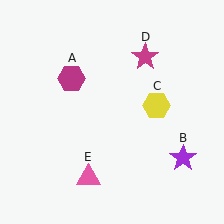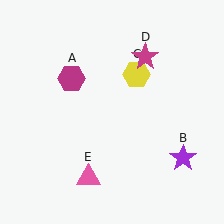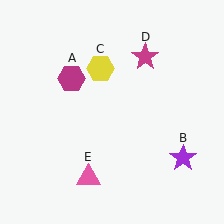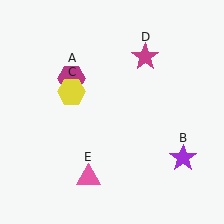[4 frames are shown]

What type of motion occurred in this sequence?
The yellow hexagon (object C) rotated counterclockwise around the center of the scene.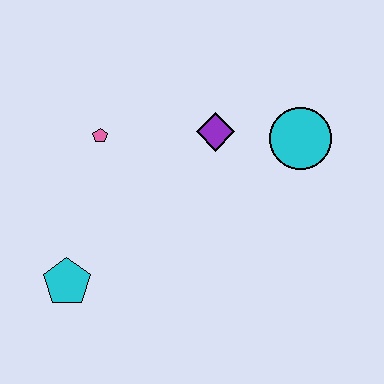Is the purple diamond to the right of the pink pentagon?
Yes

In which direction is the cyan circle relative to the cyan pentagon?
The cyan circle is to the right of the cyan pentagon.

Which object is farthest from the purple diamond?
The cyan pentagon is farthest from the purple diamond.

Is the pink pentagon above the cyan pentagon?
Yes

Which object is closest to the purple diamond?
The cyan circle is closest to the purple diamond.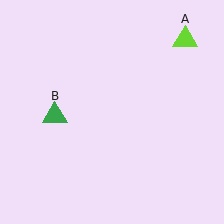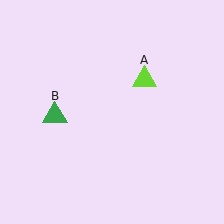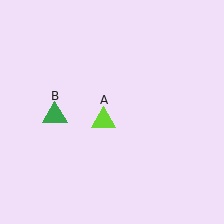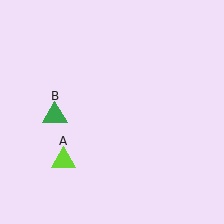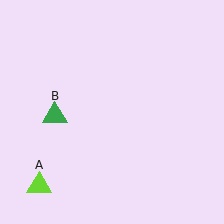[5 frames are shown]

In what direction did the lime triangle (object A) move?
The lime triangle (object A) moved down and to the left.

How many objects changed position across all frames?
1 object changed position: lime triangle (object A).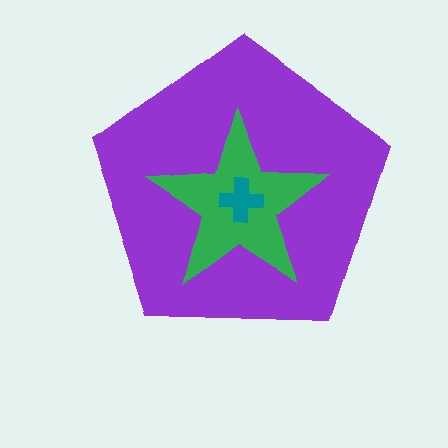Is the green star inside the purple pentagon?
Yes.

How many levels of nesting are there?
3.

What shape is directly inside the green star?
The teal cross.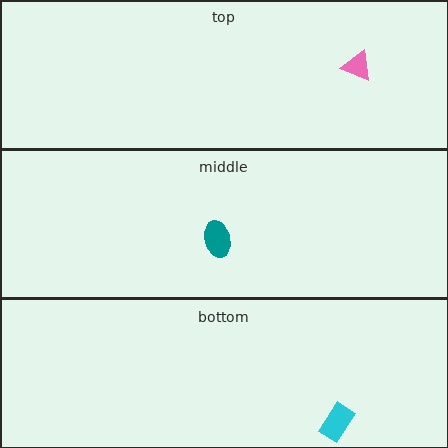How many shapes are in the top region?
1.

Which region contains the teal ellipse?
The middle region.